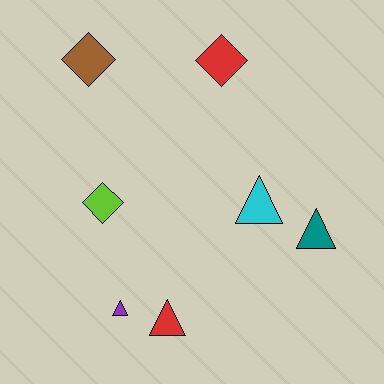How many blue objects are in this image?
There are no blue objects.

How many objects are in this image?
There are 7 objects.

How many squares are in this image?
There are no squares.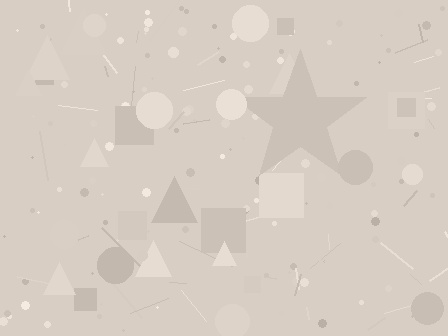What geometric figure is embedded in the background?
A star is embedded in the background.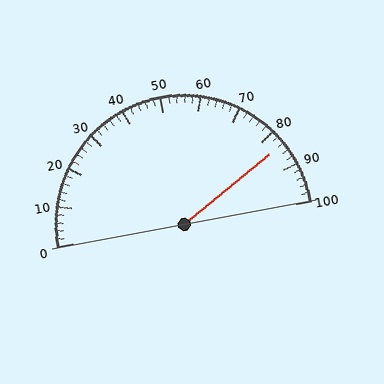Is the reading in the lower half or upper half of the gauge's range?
The reading is in the upper half of the range (0 to 100).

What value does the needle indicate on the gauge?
The needle indicates approximately 84.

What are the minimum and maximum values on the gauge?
The gauge ranges from 0 to 100.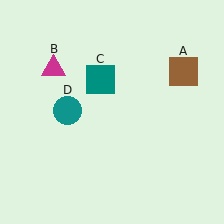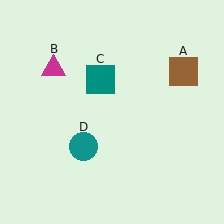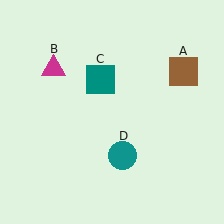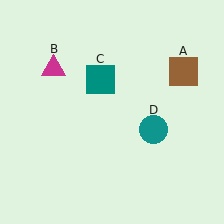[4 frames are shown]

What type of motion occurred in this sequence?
The teal circle (object D) rotated counterclockwise around the center of the scene.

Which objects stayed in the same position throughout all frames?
Brown square (object A) and magenta triangle (object B) and teal square (object C) remained stationary.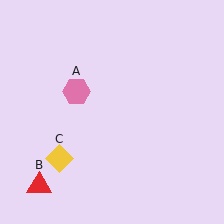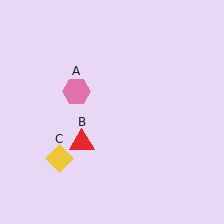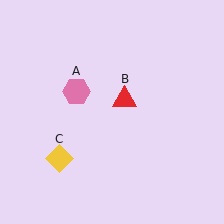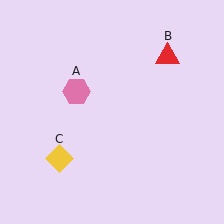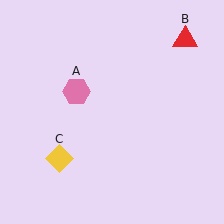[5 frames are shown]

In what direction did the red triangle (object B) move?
The red triangle (object B) moved up and to the right.